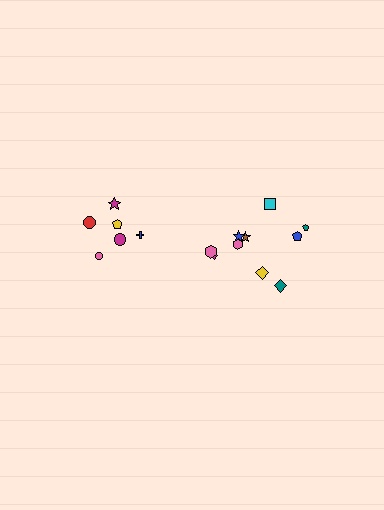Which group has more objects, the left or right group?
The right group.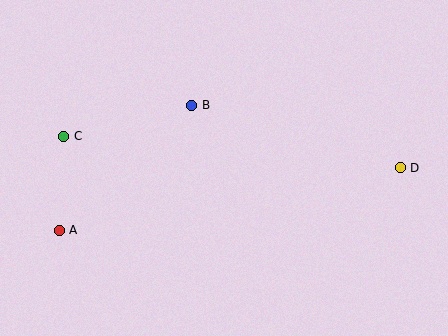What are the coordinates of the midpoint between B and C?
The midpoint between B and C is at (128, 121).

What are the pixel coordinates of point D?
Point D is at (400, 168).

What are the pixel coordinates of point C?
Point C is at (64, 136).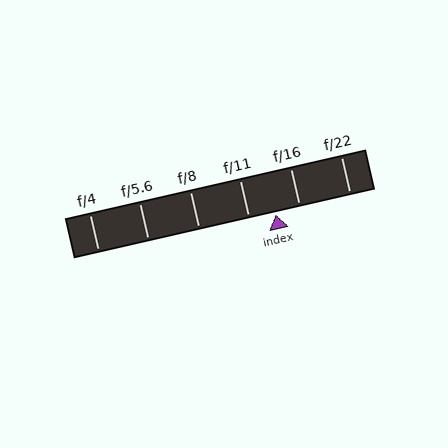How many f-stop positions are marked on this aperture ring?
There are 6 f-stop positions marked.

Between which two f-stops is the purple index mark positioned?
The index mark is between f/11 and f/16.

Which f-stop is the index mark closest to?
The index mark is closest to f/16.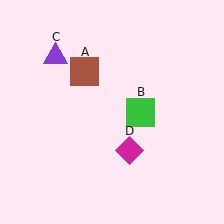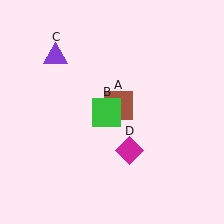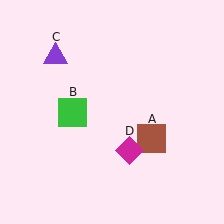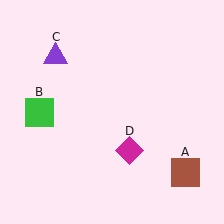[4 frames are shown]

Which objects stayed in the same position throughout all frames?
Purple triangle (object C) and magenta diamond (object D) remained stationary.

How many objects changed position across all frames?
2 objects changed position: brown square (object A), green square (object B).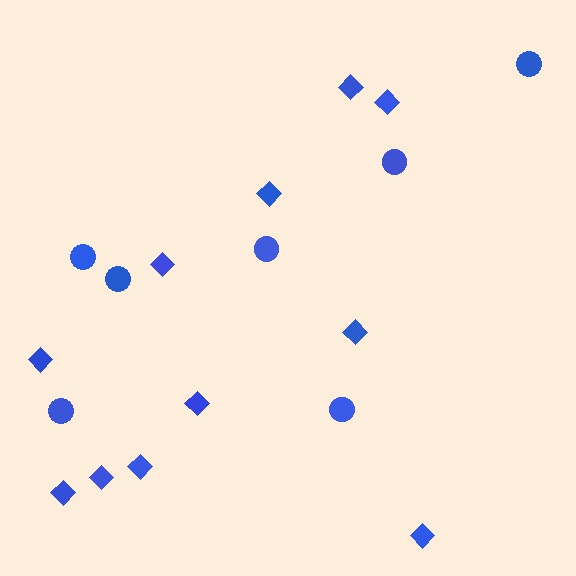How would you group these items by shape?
There are 2 groups: one group of diamonds (11) and one group of circles (7).